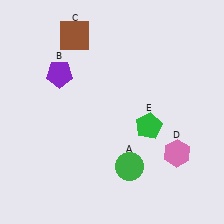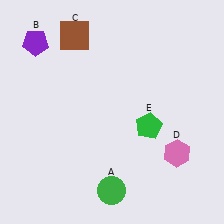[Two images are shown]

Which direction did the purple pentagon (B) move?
The purple pentagon (B) moved up.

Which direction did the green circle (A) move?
The green circle (A) moved down.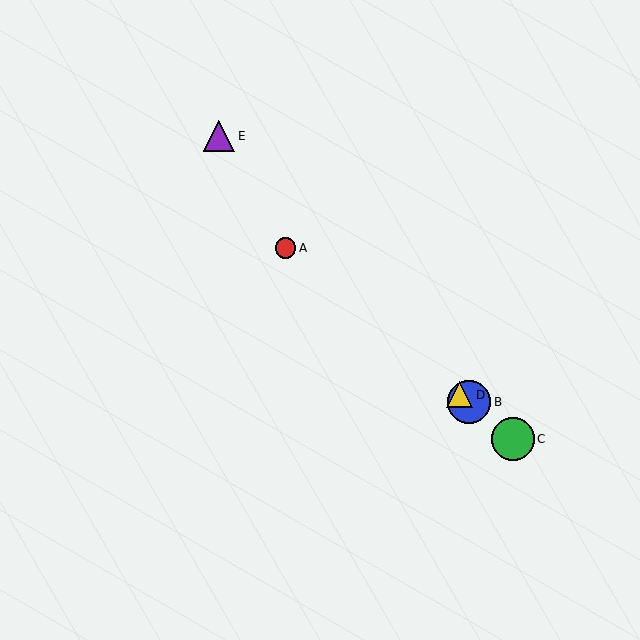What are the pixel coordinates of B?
Object B is at (469, 402).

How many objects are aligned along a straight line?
4 objects (A, B, C, D) are aligned along a straight line.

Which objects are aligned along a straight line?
Objects A, B, C, D are aligned along a straight line.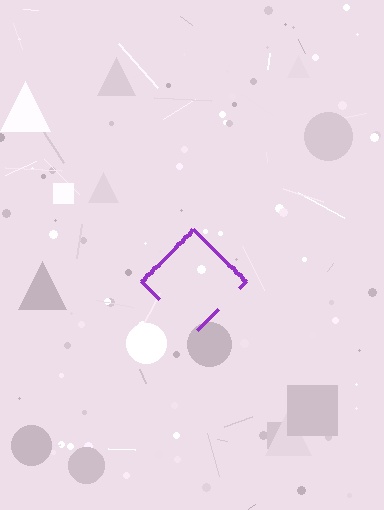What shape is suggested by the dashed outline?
The dashed outline suggests a diamond.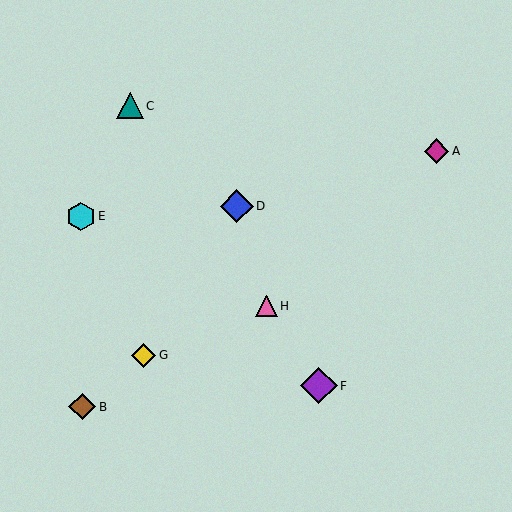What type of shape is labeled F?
Shape F is a purple diamond.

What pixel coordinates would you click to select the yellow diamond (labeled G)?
Click at (144, 355) to select the yellow diamond G.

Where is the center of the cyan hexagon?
The center of the cyan hexagon is at (81, 216).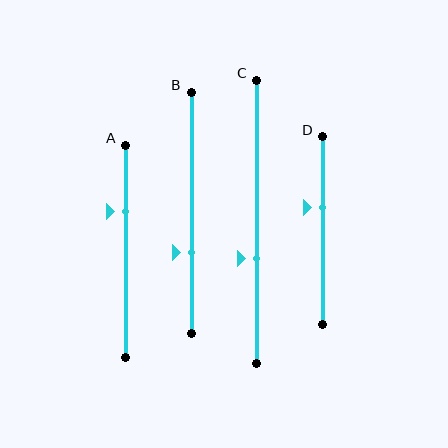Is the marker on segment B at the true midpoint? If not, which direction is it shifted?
No, the marker on segment B is shifted downward by about 16% of the segment length.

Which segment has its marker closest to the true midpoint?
Segment D has its marker closest to the true midpoint.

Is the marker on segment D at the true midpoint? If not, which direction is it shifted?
No, the marker on segment D is shifted upward by about 13% of the segment length.